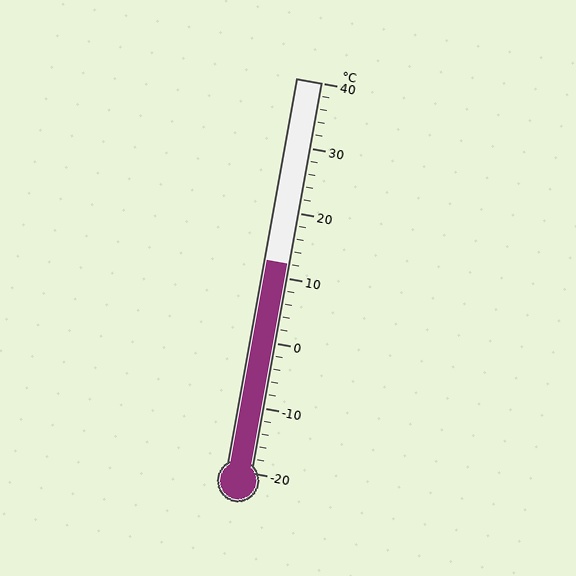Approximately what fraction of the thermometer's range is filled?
The thermometer is filled to approximately 55% of its range.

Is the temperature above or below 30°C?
The temperature is below 30°C.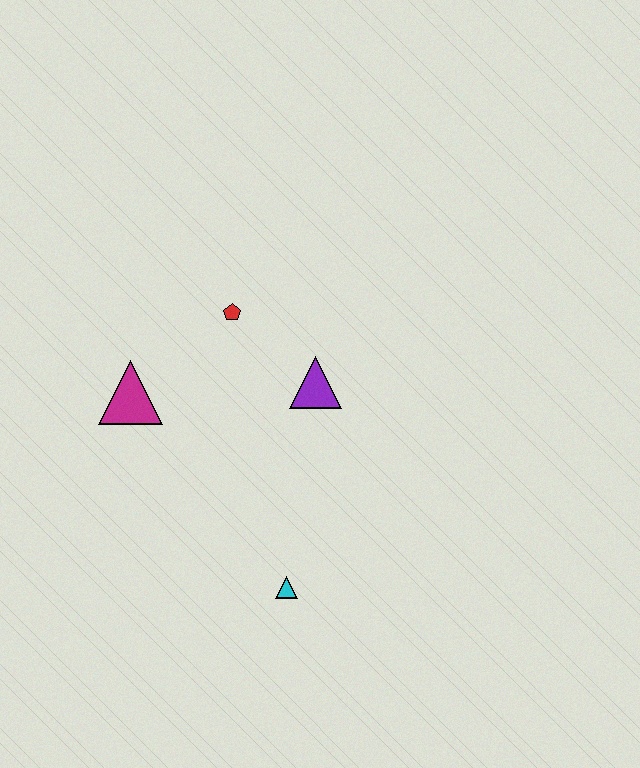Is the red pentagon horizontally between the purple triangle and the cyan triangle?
No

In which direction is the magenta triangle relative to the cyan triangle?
The magenta triangle is above the cyan triangle.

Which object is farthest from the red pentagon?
The cyan triangle is farthest from the red pentagon.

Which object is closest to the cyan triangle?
The purple triangle is closest to the cyan triangle.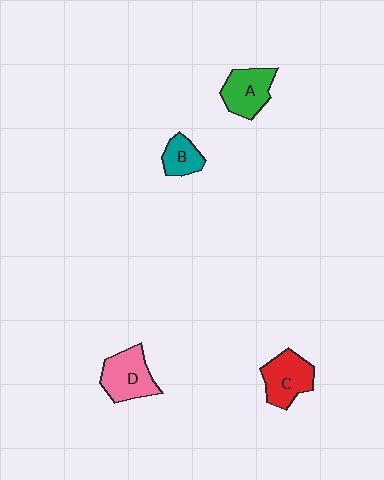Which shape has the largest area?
Shape D (pink).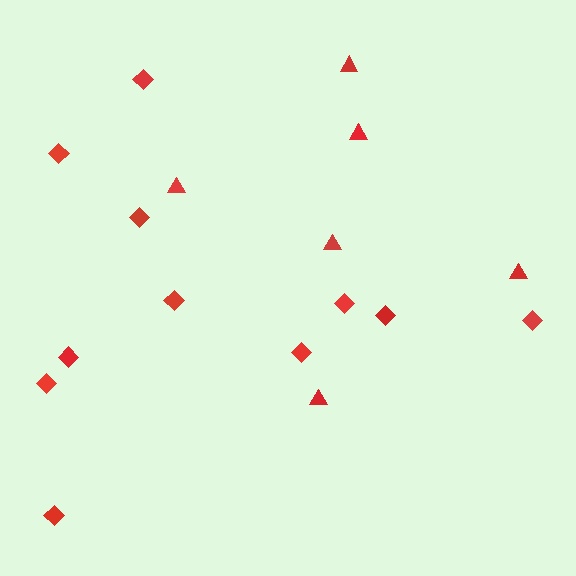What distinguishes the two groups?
There are 2 groups: one group of triangles (6) and one group of diamonds (11).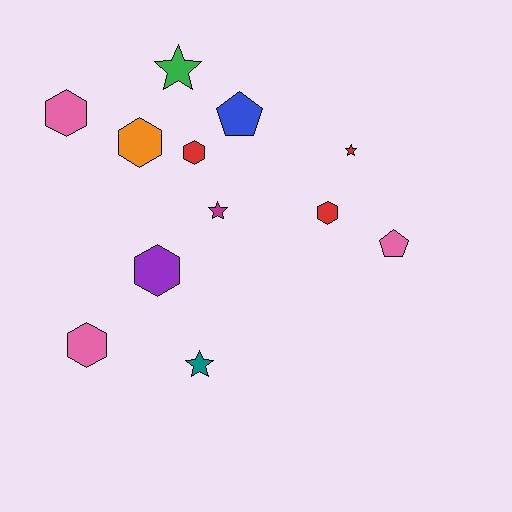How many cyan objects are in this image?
There are no cyan objects.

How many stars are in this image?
There are 4 stars.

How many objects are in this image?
There are 12 objects.